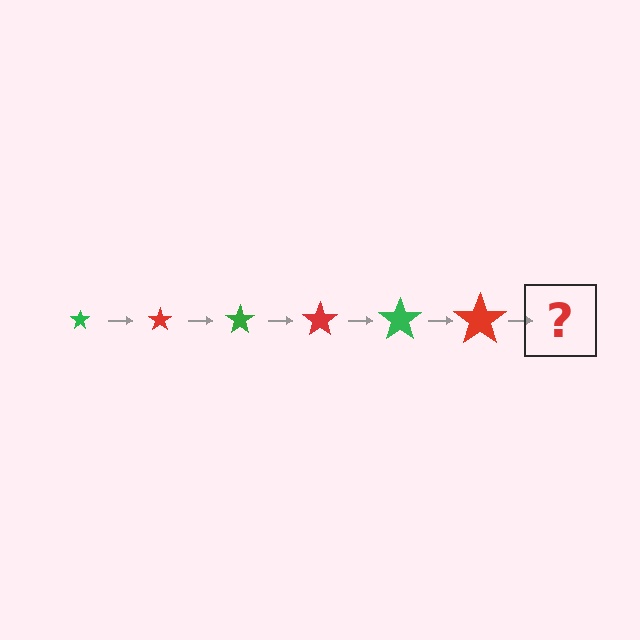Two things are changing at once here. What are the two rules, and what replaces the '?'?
The two rules are that the star grows larger each step and the color cycles through green and red. The '?' should be a green star, larger than the previous one.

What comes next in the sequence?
The next element should be a green star, larger than the previous one.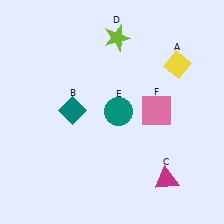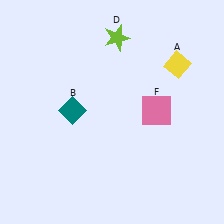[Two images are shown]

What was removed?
The teal circle (E), the magenta triangle (C) were removed in Image 2.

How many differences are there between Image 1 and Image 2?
There are 2 differences between the two images.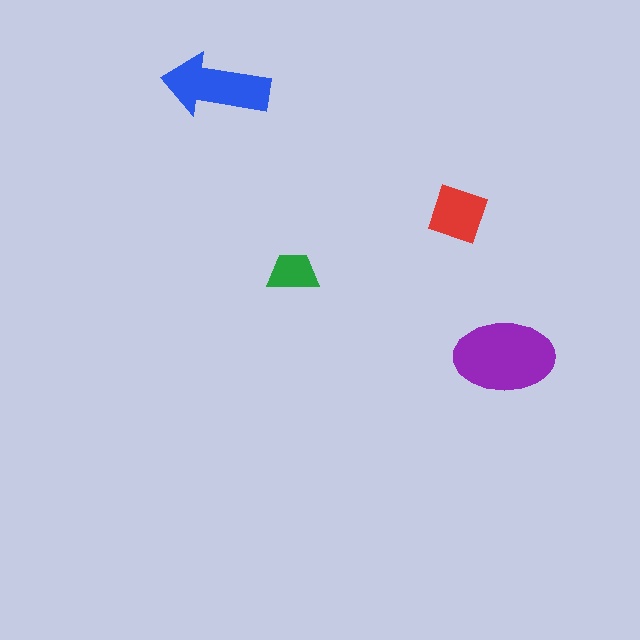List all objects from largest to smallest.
The purple ellipse, the blue arrow, the red diamond, the green trapezoid.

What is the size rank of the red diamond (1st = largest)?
3rd.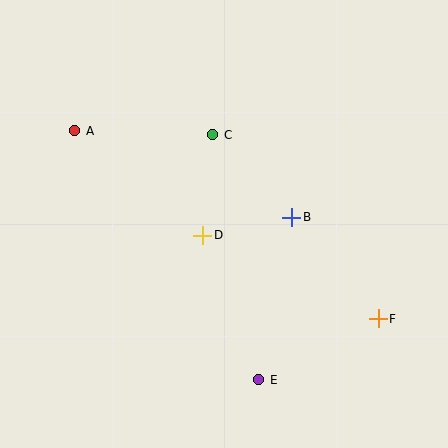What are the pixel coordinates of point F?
Point F is at (378, 319).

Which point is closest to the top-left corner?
Point A is closest to the top-left corner.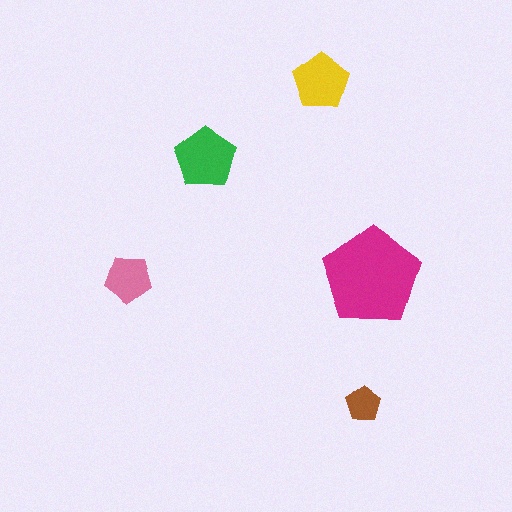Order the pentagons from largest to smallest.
the magenta one, the green one, the yellow one, the pink one, the brown one.